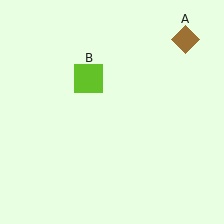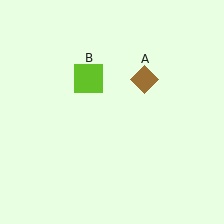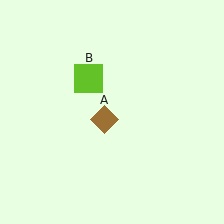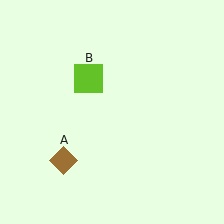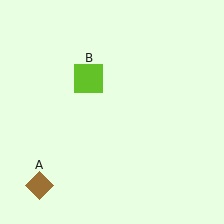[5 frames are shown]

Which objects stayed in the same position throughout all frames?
Lime square (object B) remained stationary.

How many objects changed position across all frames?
1 object changed position: brown diamond (object A).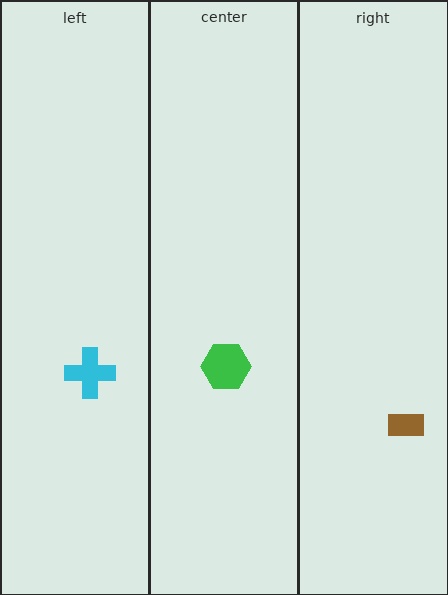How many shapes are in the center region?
1.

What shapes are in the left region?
The cyan cross.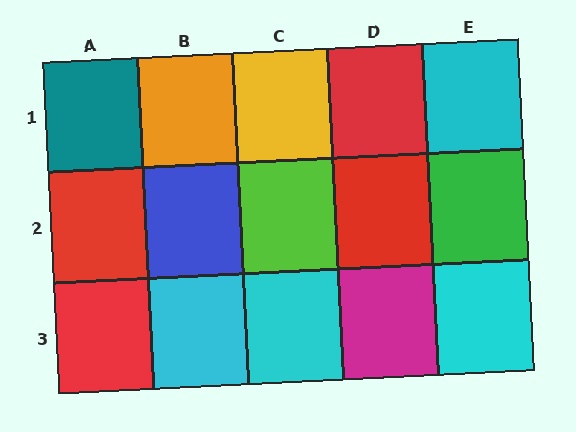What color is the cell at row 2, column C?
Lime.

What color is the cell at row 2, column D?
Red.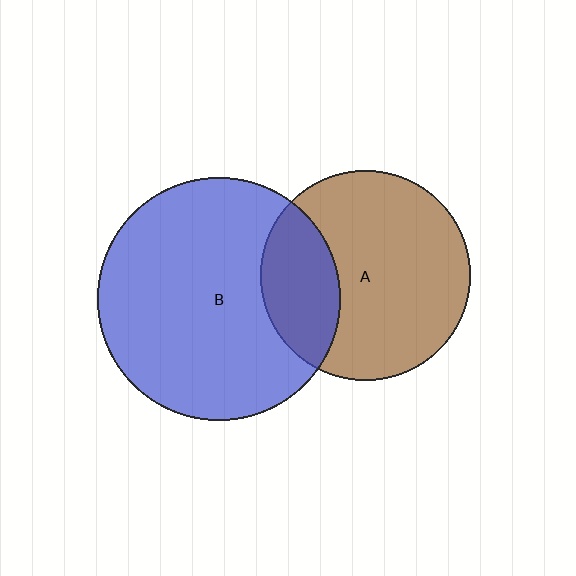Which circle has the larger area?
Circle B (blue).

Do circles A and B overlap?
Yes.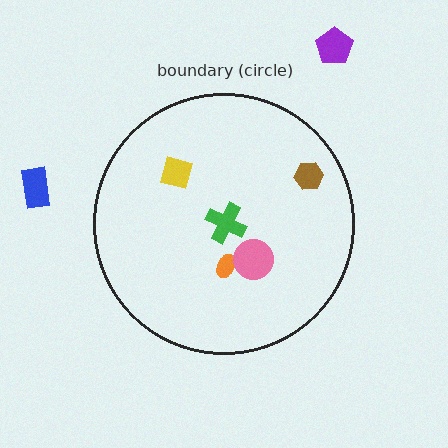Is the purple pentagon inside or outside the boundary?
Outside.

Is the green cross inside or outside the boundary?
Inside.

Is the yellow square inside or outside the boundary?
Inside.